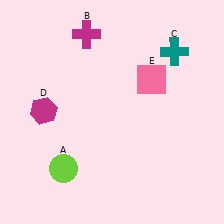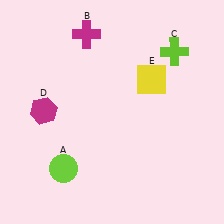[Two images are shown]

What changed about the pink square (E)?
In Image 1, E is pink. In Image 2, it changed to yellow.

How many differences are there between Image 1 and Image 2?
There are 2 differences between the two images.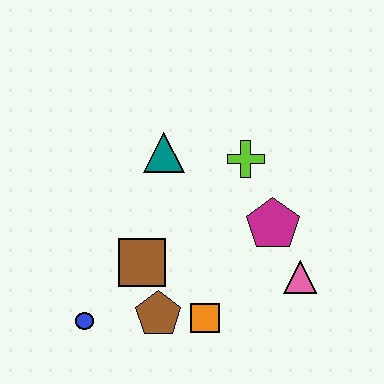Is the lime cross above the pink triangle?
Yes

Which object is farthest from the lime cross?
The blue circle is farthest from the lime cross.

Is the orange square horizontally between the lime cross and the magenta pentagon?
No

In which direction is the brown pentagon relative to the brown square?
The brown pentagon is below the brown square.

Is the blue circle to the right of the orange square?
No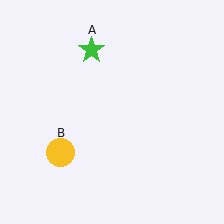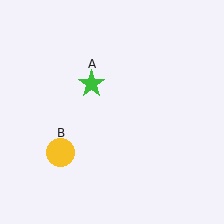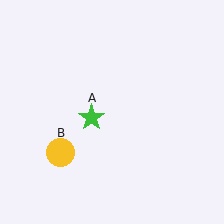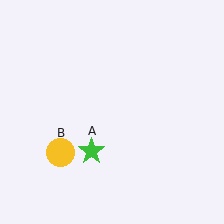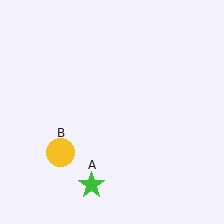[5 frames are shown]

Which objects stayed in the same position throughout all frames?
Yellow circle (object B) remained stationary.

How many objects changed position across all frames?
1 object changed position: green star (object A).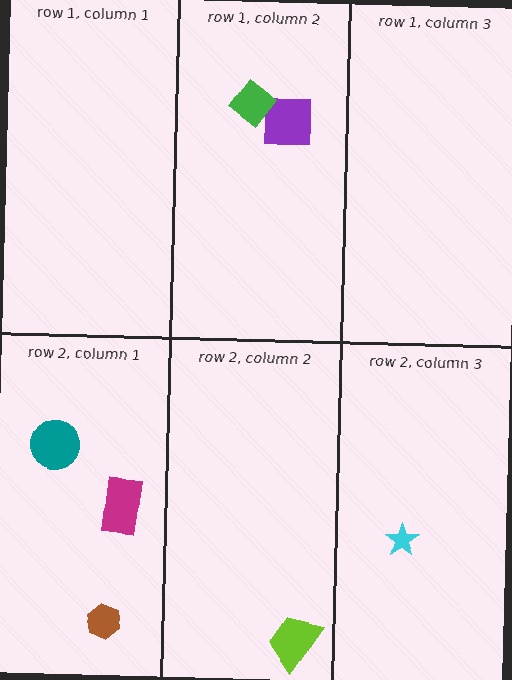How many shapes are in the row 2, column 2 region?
1.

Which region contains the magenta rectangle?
The row 2, column 1 region.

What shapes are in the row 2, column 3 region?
The cyan star.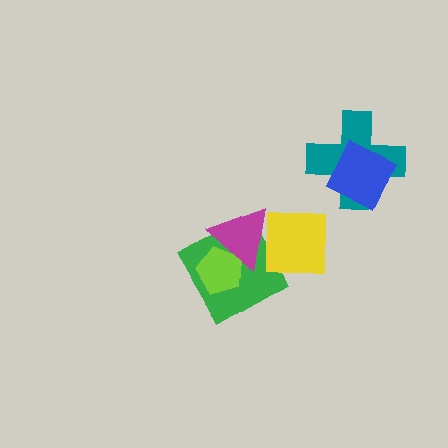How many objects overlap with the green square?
2 objects overlap with the green square.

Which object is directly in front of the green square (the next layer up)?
The lime pentagon is directly in front of the green square.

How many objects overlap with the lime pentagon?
2 objects overlap with the lime pentagon.